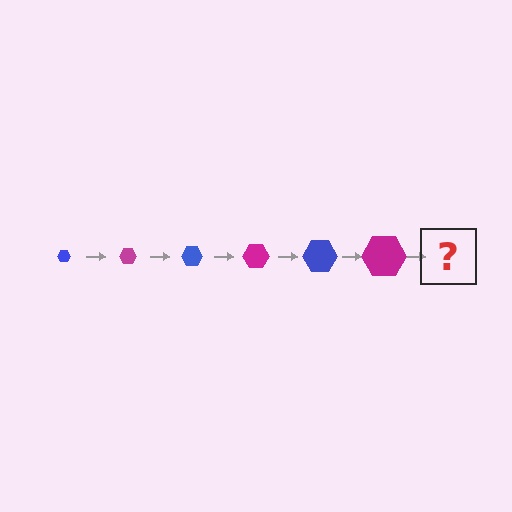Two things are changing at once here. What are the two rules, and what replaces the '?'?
The two rules are that the hexagon grows larger each step and the color cycles through blue and magenta. The '?' should be a blue hexagon, larger than the previous one.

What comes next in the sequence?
The next element should be a blue hexagon, larger than the previous one.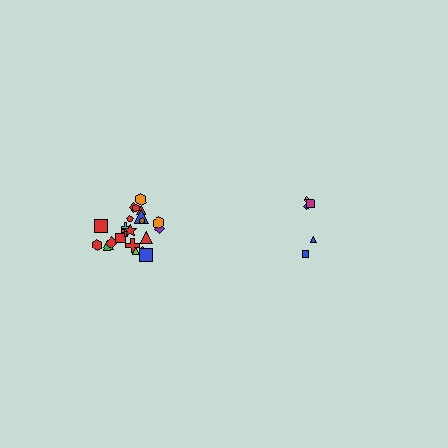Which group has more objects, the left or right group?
The left group.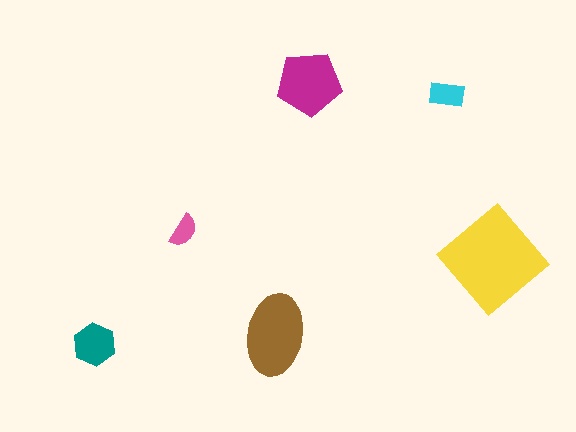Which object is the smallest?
The pink semicircle.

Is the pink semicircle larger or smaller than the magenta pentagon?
Smaller.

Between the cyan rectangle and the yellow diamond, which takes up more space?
The yellow diamond.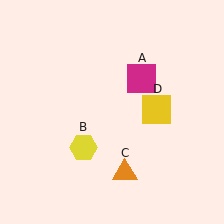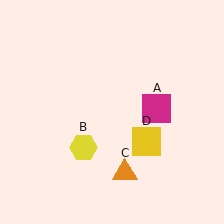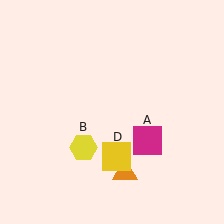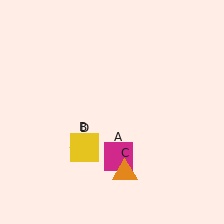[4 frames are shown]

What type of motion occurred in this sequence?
The magenta square (object A), yellow square (object D) rotated clockwise around the center of the scene.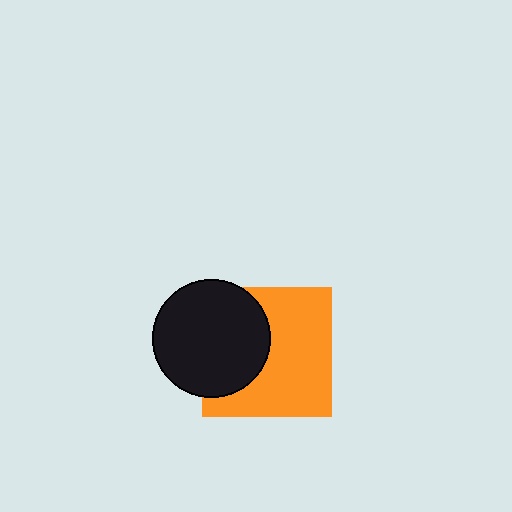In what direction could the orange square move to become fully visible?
The orange square could move right. That would shift it out from behind the black circle entirely.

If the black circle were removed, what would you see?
You would see the complete orange square.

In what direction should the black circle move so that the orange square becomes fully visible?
The black circle should move left. That is the shortest direction to clear the overlap and leave the orange square fully visible.